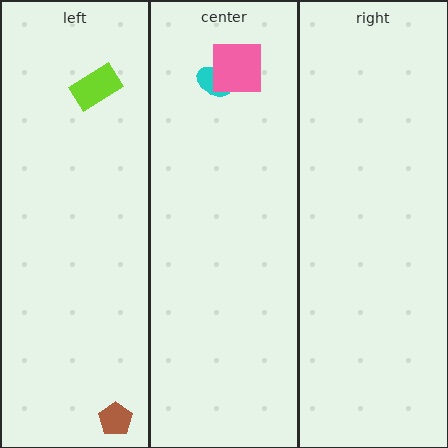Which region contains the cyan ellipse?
The center region.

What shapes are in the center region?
The cyan ellipse, the pink square.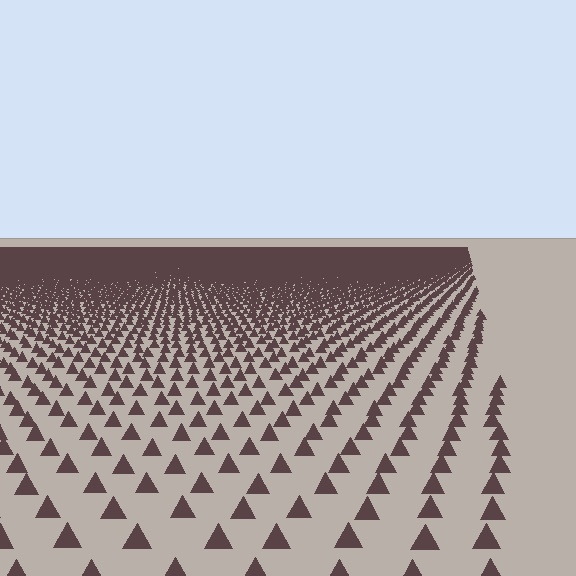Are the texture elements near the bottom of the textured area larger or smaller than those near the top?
Larger. Near the bottom, elements are closer to the viewer and appear at a bigger on-screen size.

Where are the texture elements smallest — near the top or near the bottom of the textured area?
Near the top.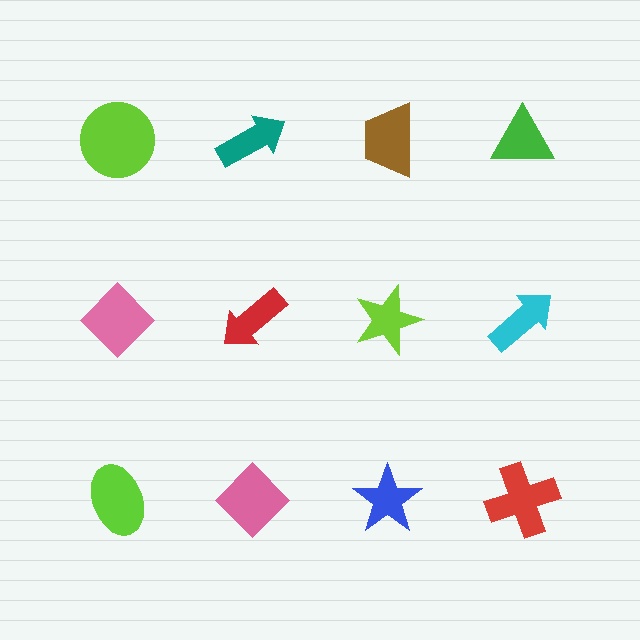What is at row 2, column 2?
A red arrow.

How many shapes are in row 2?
4 shapes.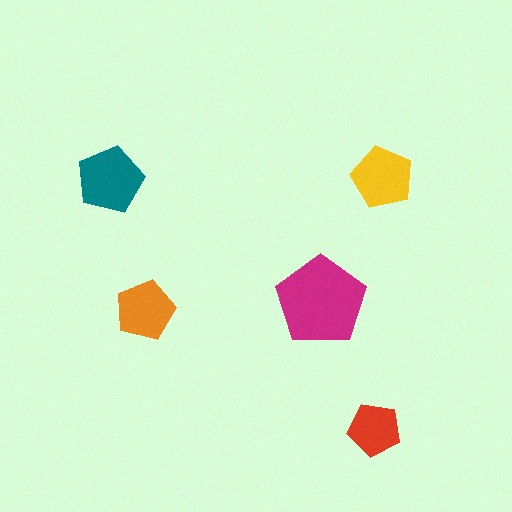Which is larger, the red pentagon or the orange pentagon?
The orange one.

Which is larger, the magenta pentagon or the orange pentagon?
The magenta one.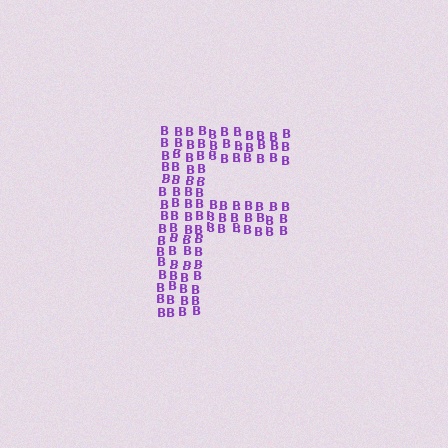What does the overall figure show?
The overall figure shows the letter F.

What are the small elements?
The small elements are letter B's.